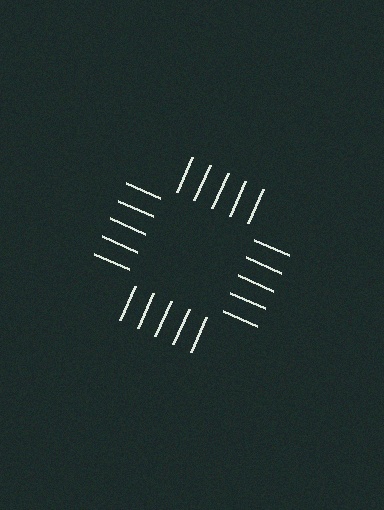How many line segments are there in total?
20 — 5 along each of the 4 edges.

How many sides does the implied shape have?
4 sides — the line-ends trace a square.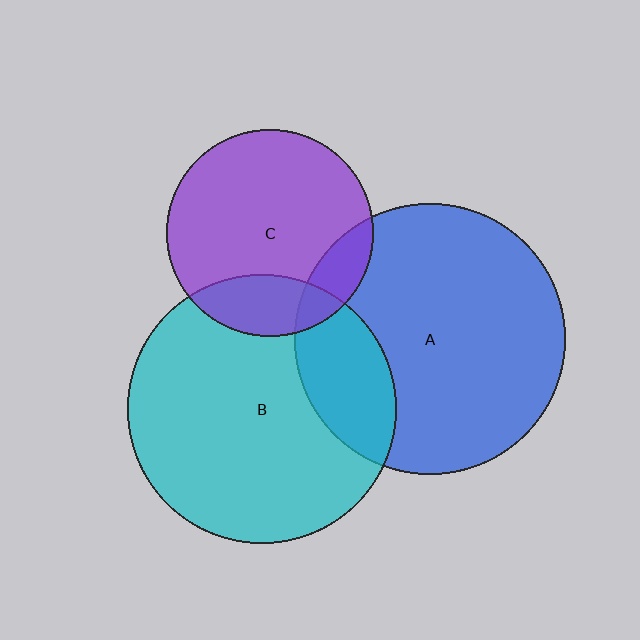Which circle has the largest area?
Circle A (blue).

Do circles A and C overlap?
Yes.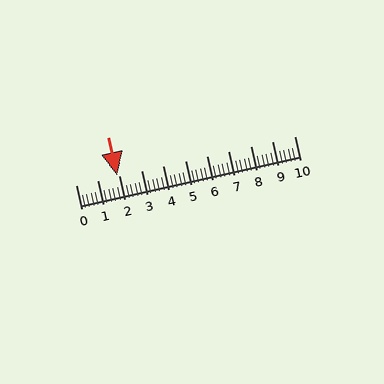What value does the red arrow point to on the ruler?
The red arrow points to approximately 1.9.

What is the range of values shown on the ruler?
The ruler shows values from 0 to 10.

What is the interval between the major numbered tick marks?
The major tick marks are spaced 1 units apart.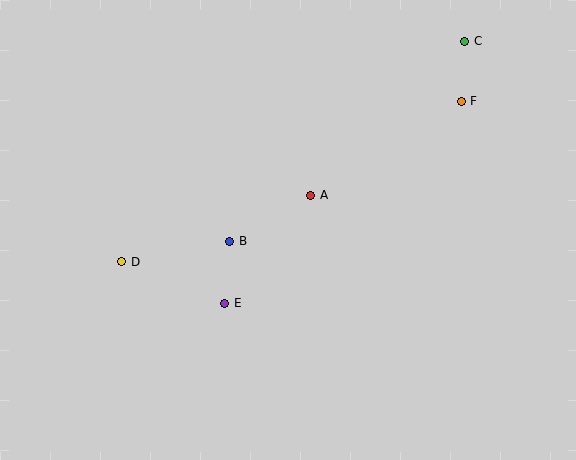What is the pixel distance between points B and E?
The distance between B and E is 62 pixels.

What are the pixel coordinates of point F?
Point F is at (461, 101).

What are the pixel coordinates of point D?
Point D is at (122, 262).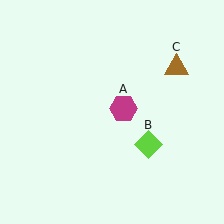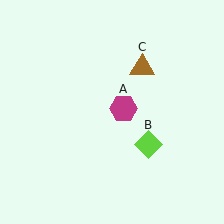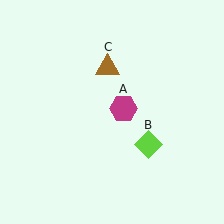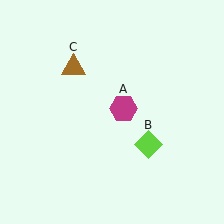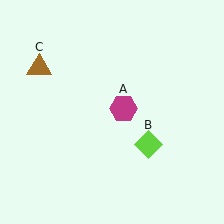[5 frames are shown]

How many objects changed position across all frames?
1 object changed position: brown triangle (object C).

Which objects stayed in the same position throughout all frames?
Magenta hexagon (object A) and lime diamond (object B) remained stationary.